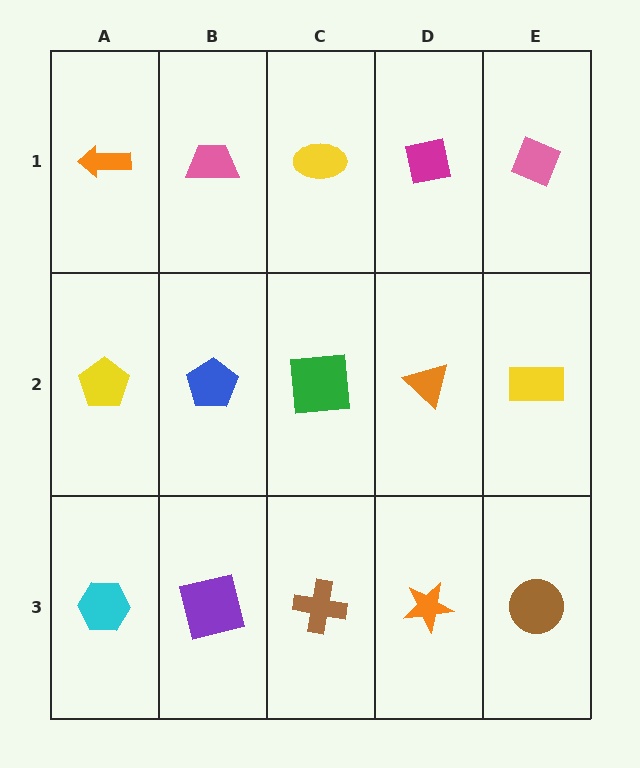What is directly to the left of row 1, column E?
A magenta square.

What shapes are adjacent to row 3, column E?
A yellow rectangle (row 2, column E), an orange star (row 3, column D).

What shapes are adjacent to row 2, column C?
A yellow ellipse (row 1, column C), a brown cross (row 3, column C), a blue pentagon (row 2, column B), an orange triangle (row 2, column D).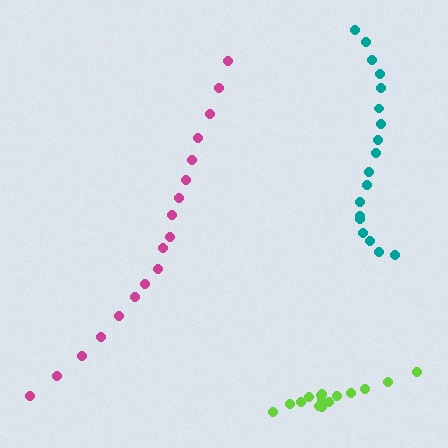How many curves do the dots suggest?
There are 3 distinct paths.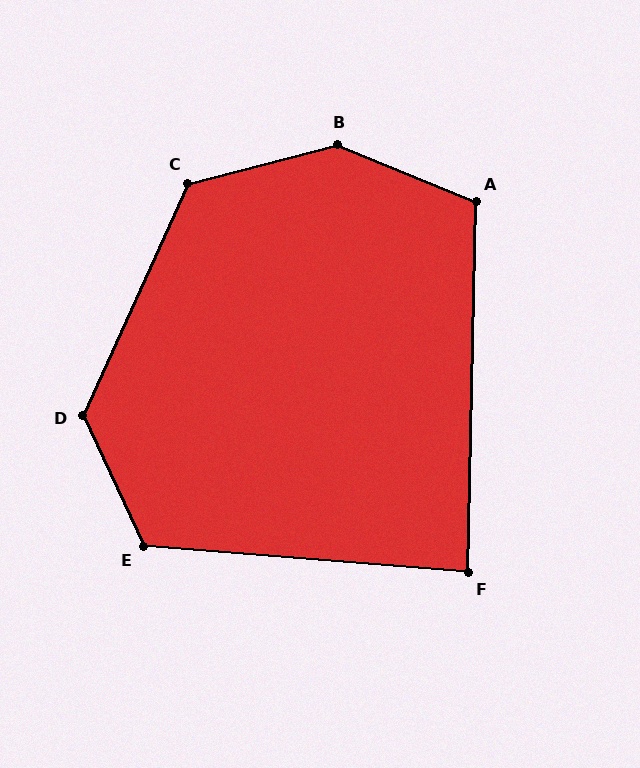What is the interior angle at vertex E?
Approximately 120 degrees (obtuse).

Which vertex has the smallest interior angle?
F, at approximately 87 degrees.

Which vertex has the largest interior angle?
B, at approximately 143 degrees.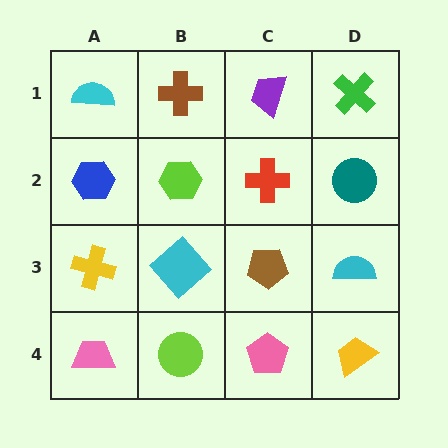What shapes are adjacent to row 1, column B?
A lime hexagon (row 2, column B), a cyan semicircle (row 1, column A), a purple trapezoid (row 1, column C).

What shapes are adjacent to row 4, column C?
A brown pentagon (row 3, column C), a lime circle (row 4, column B), a yellow trapezoid (row 4, column D).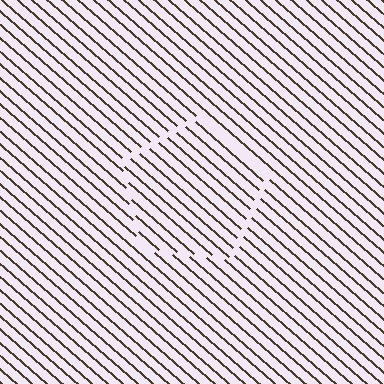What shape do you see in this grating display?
An illusory pentagon. The interior of the shape contains the same grating, shifted by half a period — the contour is defined by the phase discontinuity where line-ends from the inner and outer gratings abut.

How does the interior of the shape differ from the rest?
The interior of the shape contains the same grating, shifted by half a period — the contour is defined by the phase discontinuity where line-ends from the inner and outer gratings abut.